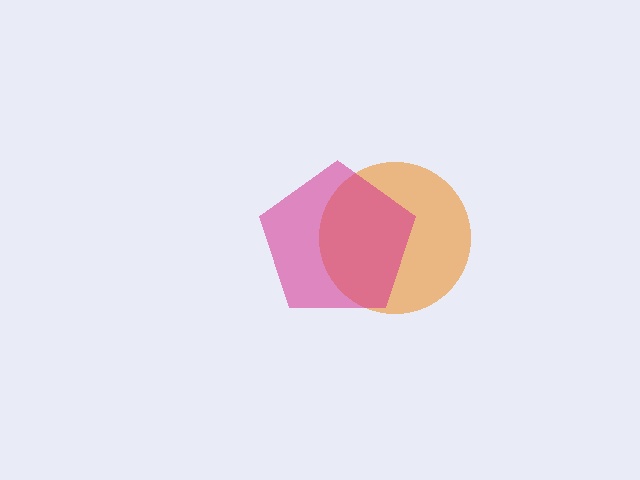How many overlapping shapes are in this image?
There are 2 overlapping shapes in the image.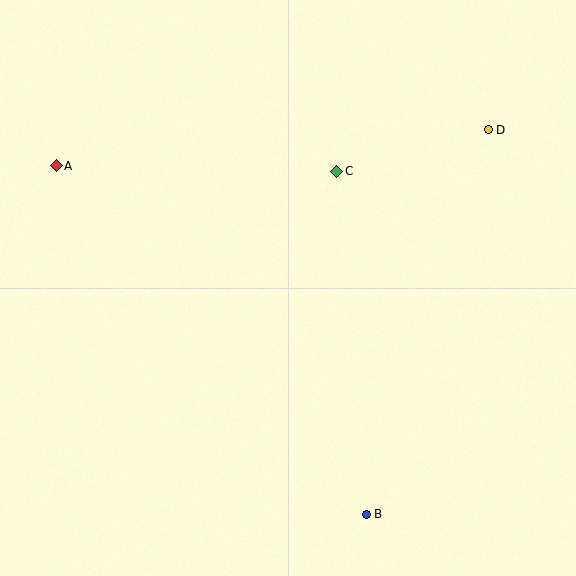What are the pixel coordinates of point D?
Point D is at (488, 130).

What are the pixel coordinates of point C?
Point C is at (337, 171).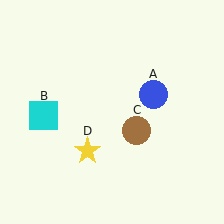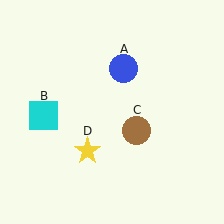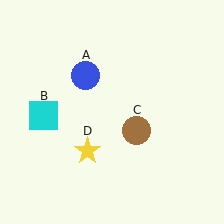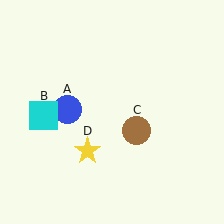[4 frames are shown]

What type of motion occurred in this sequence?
The blue circle (object A) rotated counterclockwise around the center of the scene.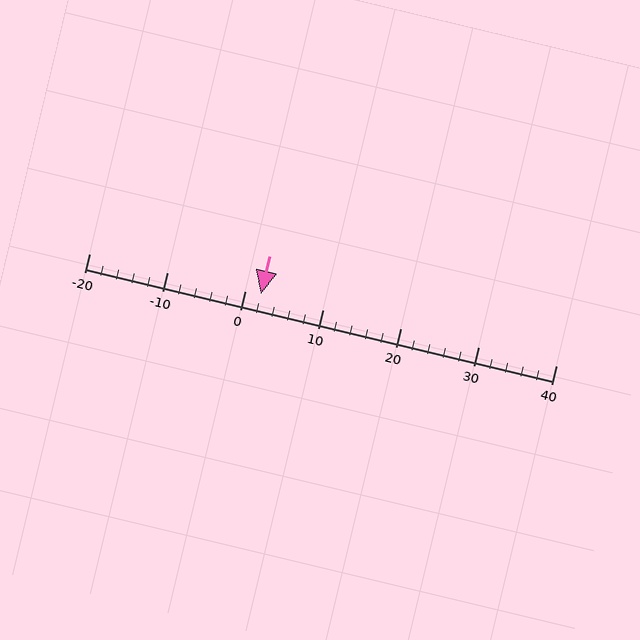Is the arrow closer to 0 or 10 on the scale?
The arrow is closer to 0.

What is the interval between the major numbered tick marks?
The major tick marks are spaced 10 units apart.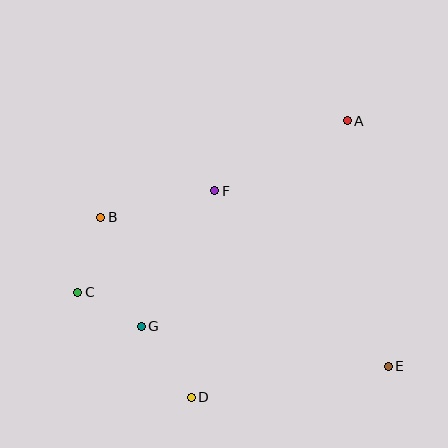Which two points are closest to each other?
Points C and G are closest to each other.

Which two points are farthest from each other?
Points B and E are farthest from each other.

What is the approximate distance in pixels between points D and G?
The distance between D and G is approximately 86 pixels.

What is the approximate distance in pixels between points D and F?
The distance between D and F is approximately 208 pixels.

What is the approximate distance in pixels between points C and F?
The distance between C and F is approximately 171 pixels.